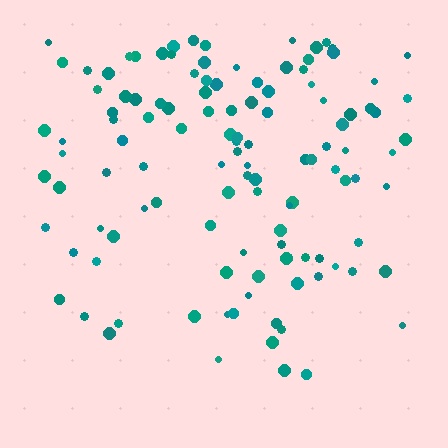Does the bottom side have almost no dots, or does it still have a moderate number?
Still a moderate number, just noticeably fewer than the top.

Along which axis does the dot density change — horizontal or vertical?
Vertical.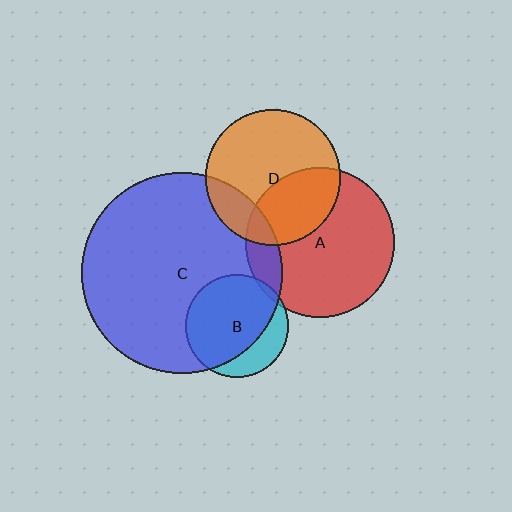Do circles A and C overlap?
Yes.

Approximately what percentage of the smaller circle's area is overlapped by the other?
Approximately 15%.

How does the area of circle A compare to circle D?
Approximately 1.2 times.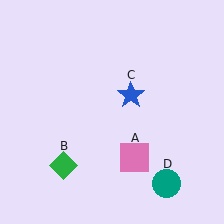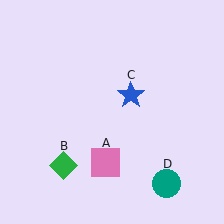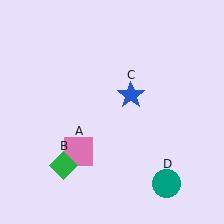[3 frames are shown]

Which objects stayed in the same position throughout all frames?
Green diamond (object B) and blue star (object C) and teal circle (object D) remained stationary.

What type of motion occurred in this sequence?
The pink square (object A) rotated clockwise around the center of the scene.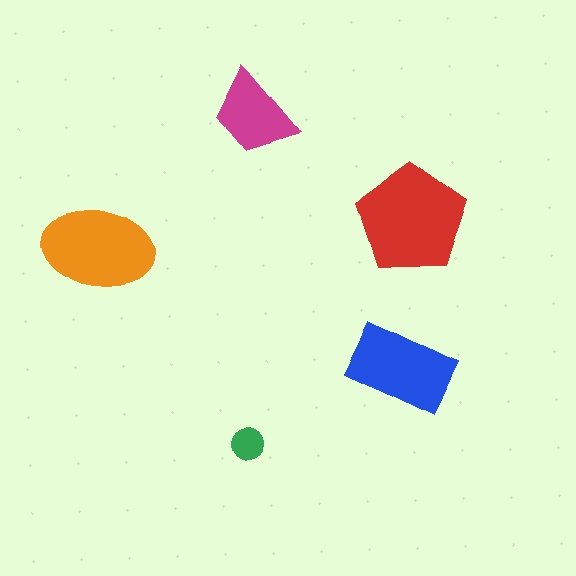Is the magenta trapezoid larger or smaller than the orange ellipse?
Smaller.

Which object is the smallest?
The green circle.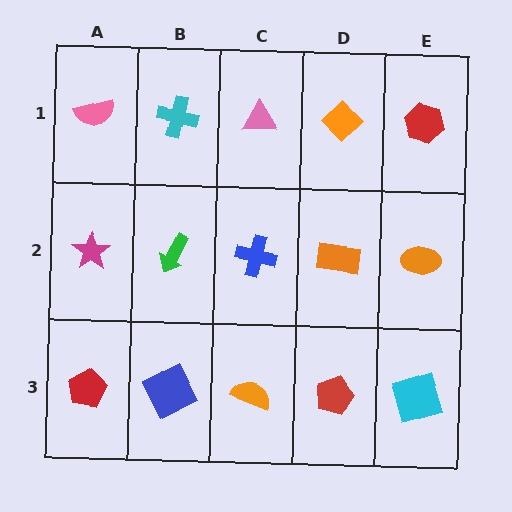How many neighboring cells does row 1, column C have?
3.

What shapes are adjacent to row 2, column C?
A pink triangle (row 1, column C), an orange semicircle (row 3, column C), a green arrow (row 2, column B), an orange rectangle (row 2, column D).